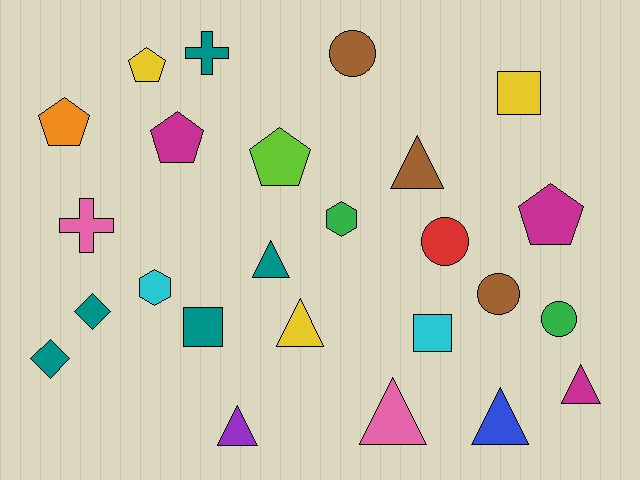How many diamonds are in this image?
There are 2 diamonds.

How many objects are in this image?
There are 25 objects.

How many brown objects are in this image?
There are 3 brown objects.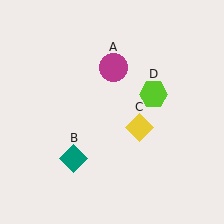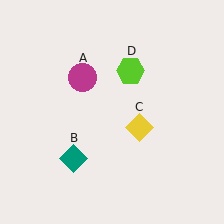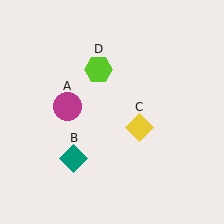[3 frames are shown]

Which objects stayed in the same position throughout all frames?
Teal diamond (object B) and yellow diamond (object C) remained stationary.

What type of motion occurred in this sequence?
The magenta circle (object A), lime hexagon (object D) rotated counterclockwise around the center of the scene.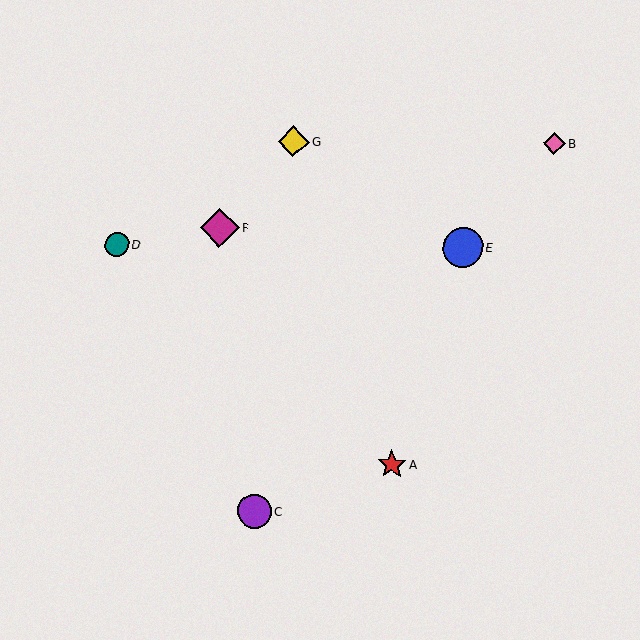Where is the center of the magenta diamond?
The center of the magenta diamond is at (220, 228).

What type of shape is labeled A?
Shape A is a red star.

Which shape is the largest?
The blue circle (labeled E) is the largest.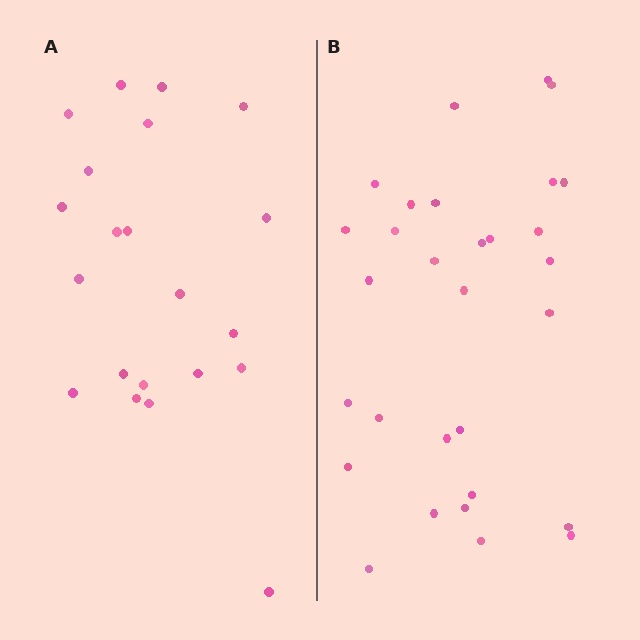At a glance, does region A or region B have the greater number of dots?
Region B (the right region) has more dots.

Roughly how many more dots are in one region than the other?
Region B has roughly 8 or so more dots than region A.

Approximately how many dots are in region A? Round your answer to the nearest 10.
About 20 dots. (The exact count is 21, which rounds to 20.)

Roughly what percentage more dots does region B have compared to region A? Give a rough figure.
About 45% more.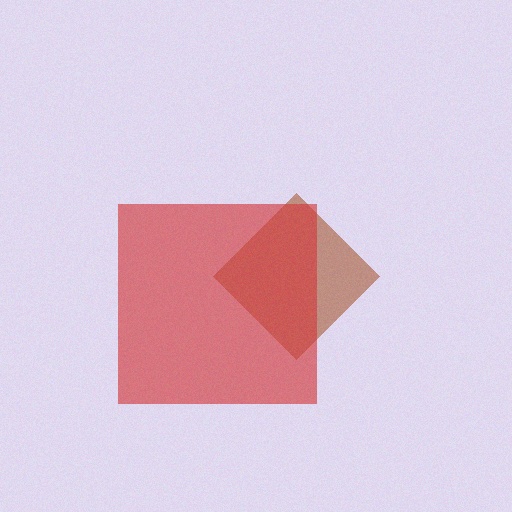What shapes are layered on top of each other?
The layered shapes are: a brown diamond, a red square.